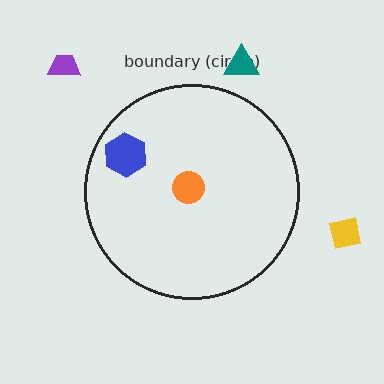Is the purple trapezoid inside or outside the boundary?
Outside.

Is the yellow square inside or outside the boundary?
Outside.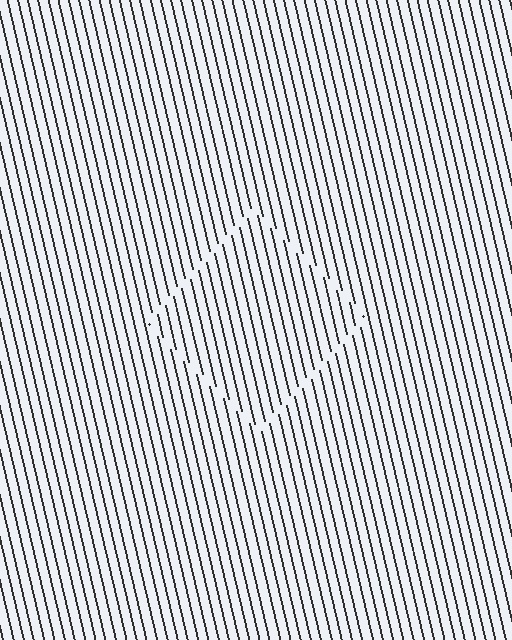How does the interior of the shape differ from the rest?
The interior of the shape contains the same grating, shifted by half a period — the contour is defined by the phase discontinuity where line-ends from the inner and outer gratings abut.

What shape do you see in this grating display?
An illusory square. The interior of the shape contains the same grating, shifted by half a period — the contour is defined by the phase discontinuity where line-ends from the inner and outer gratings abut.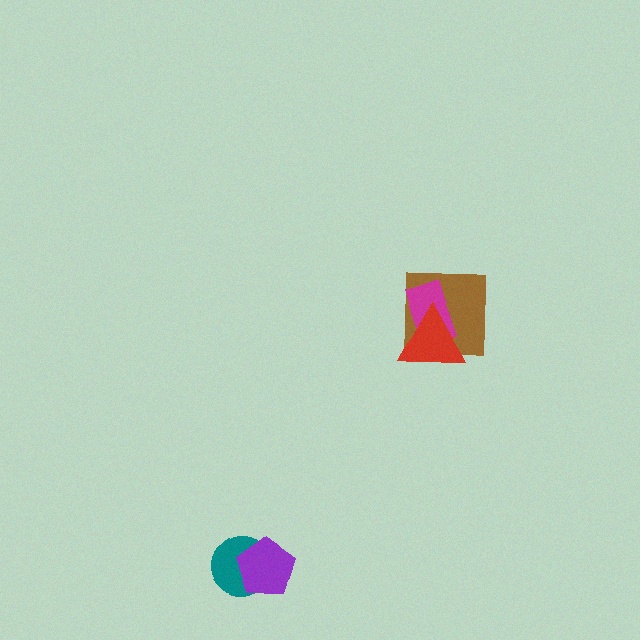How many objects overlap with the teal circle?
1 object overlaps with the teal circle.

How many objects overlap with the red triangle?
2 objects overlap with the red triangle.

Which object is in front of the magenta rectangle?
The red triangle is in front of the magenta rectangle.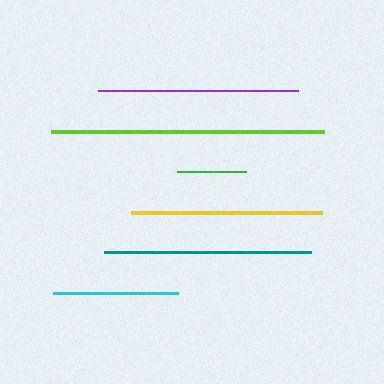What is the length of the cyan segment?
The cyan segment is approximately 125 pixels long.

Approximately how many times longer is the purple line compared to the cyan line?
The purple line is approximately 1.6 times the length of the cyan line.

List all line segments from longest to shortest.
From longest to shortest: lime, teal, purple, yellow, cyan, green.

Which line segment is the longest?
The lime line is the longest at approximately 273 pixels.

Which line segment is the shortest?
The green line is the shortest at approximately 70 pixels.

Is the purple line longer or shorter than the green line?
The purple line is longer than the green line.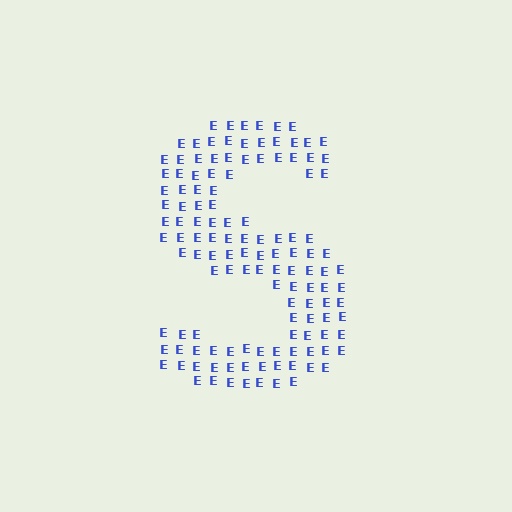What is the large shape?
The large shape is the letter S.